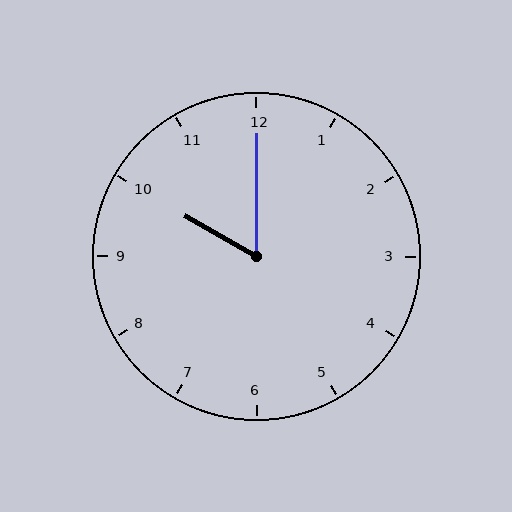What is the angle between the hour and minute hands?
Approximately 60 degrees.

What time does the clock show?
10:00.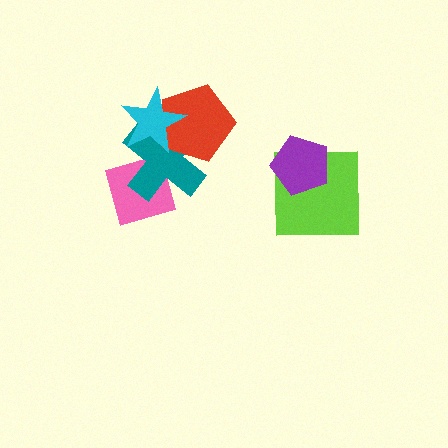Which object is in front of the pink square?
The teal cross is in front of the pink square.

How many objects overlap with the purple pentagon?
1 object overlaps with the purple pentagon.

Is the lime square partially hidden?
Yes, it is partially covered by another shape.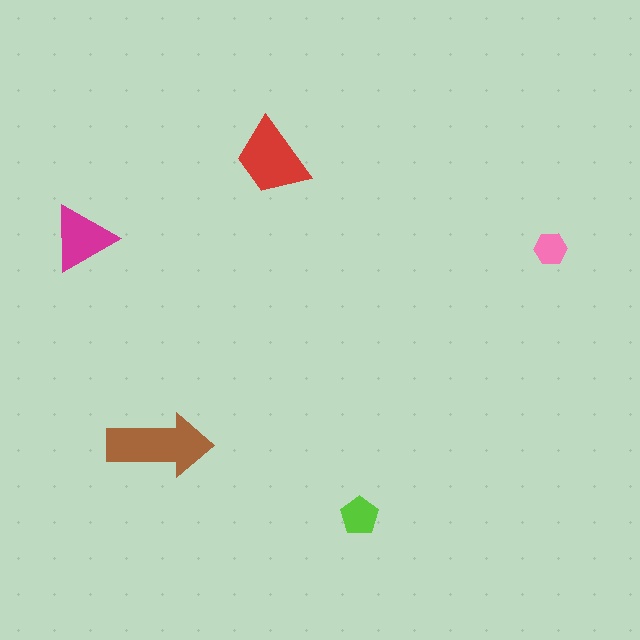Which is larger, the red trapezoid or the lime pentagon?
The red trapezoid.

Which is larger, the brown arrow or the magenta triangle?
The brown arrow.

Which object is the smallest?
The pink hexagon.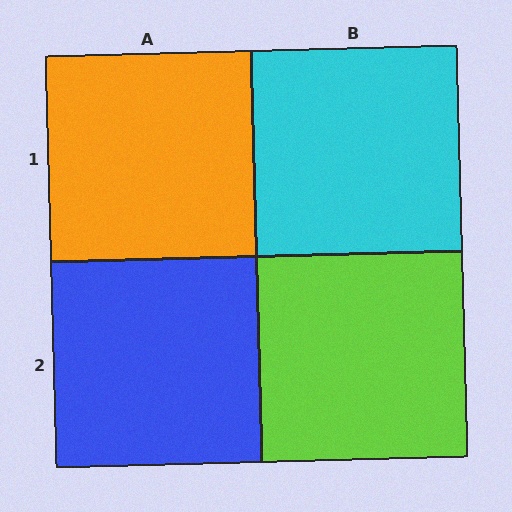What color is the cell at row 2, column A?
Blue.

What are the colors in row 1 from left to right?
Orange, cyan.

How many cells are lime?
1 cell is lime.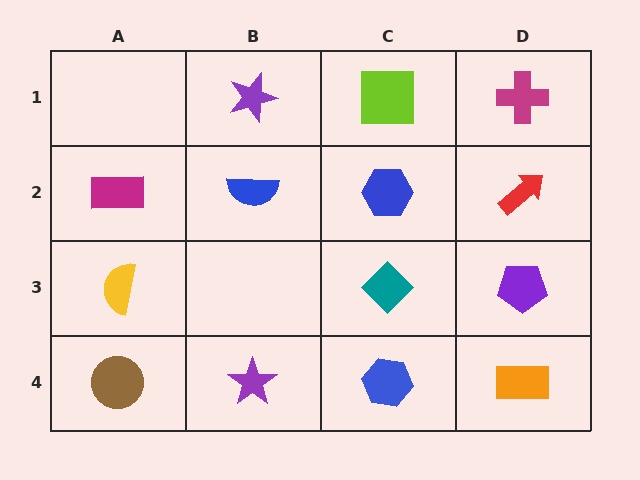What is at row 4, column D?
An orange rectangle.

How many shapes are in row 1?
3 shapes.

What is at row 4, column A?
A brown circle.